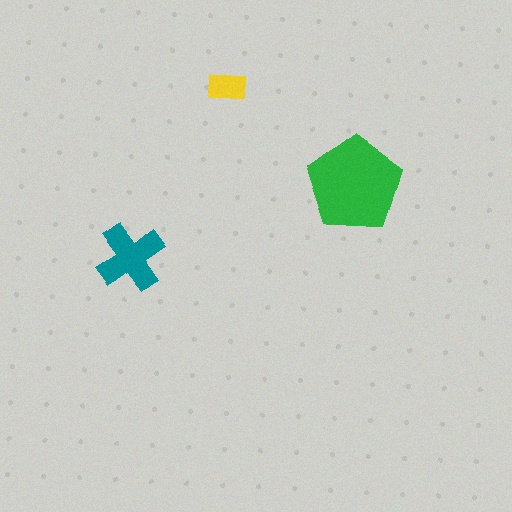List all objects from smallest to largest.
The yellow rectangle, the teal cross, the green pentagon.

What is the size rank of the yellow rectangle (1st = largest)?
3rd.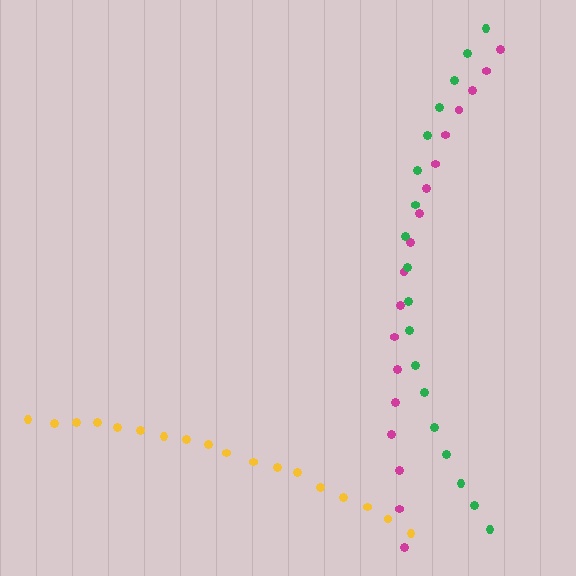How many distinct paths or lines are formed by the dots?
There are 3 distinct paths.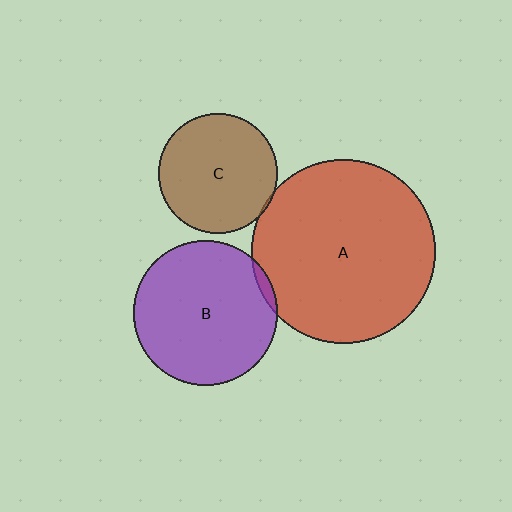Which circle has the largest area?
Circle A (red).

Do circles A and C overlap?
Yes.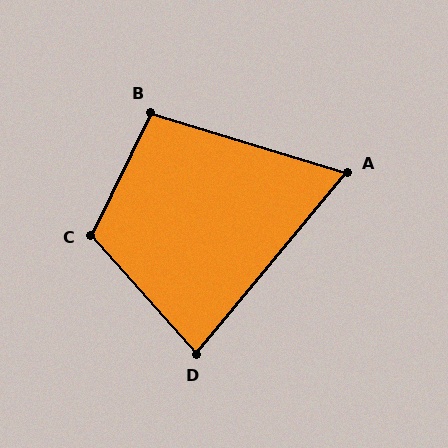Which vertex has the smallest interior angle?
A, at approximately 67 degrees.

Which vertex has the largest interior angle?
C, at approximately 113 degrees.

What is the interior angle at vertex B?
Approximately 99 degrees (obtuse).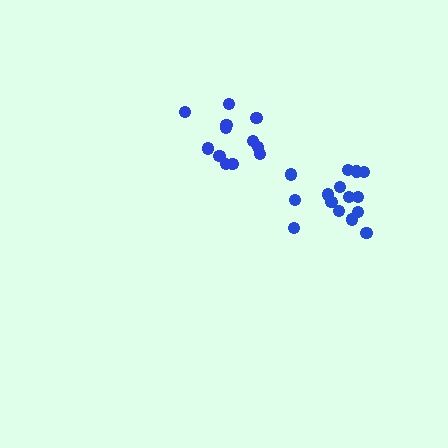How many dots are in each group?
Group 1: 15 dots, Group 2: 12 dots (27 total).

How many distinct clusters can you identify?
There are 2 distinct clusters.